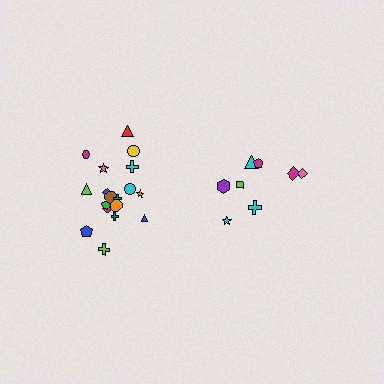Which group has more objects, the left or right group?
The left group.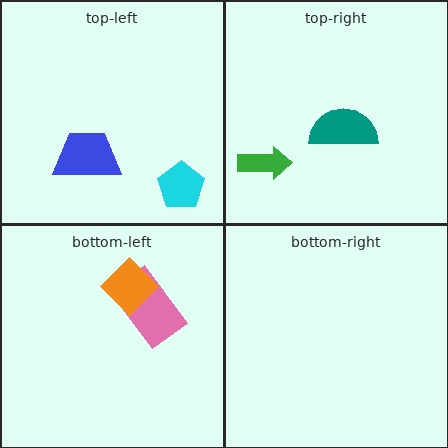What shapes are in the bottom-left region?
The pink rectangle, the orange diamond.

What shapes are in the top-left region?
The cyan pentagon, the blue trapezoid.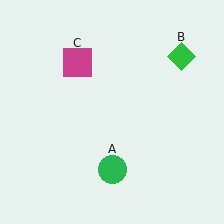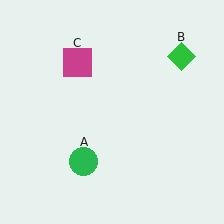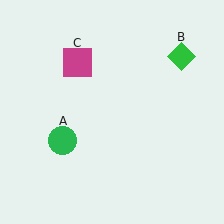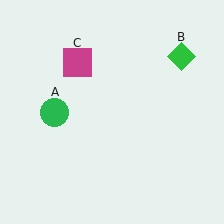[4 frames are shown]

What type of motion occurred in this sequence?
The green circle (object A) rotated clockwise around the center of the scene.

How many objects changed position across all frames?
1 object changed position: green circle (object A).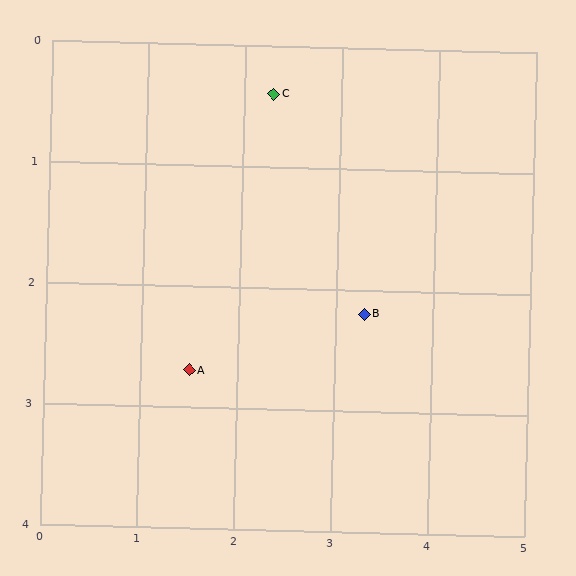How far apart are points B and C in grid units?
Points B and C are about 2.1 grid units apart.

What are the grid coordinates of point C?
Point C is at approximately (2.3, 0.4).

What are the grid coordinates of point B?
Point B is at approximately (3.3, 2.2).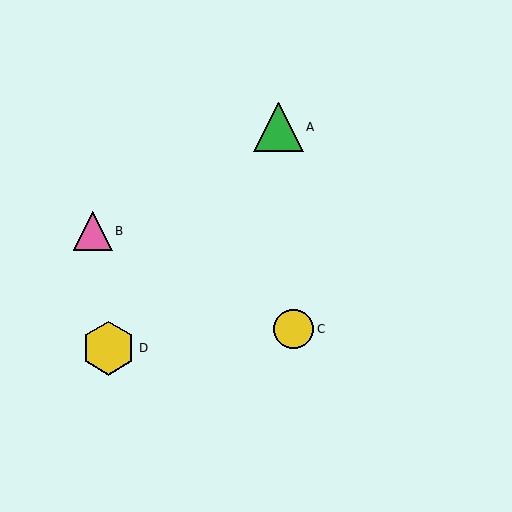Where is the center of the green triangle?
The center of the green triangle is at (278, 127).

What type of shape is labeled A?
Shape A is a green triangle.